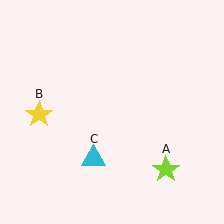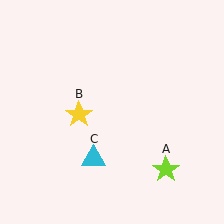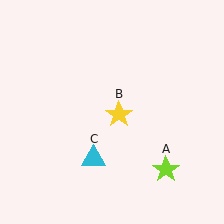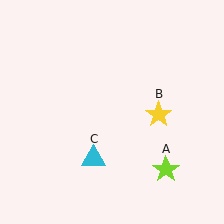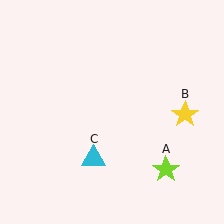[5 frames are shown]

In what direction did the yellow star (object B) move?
The yellow star (object B) moved right.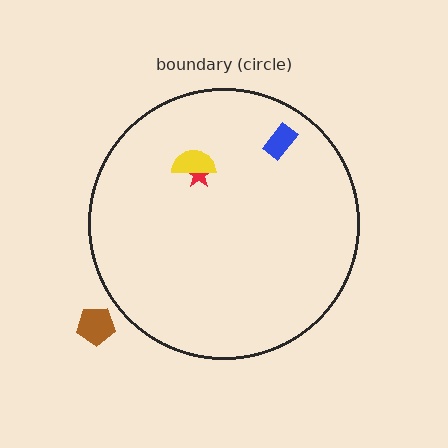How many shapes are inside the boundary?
3 inside, 1 outside.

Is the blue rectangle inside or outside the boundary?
Inside.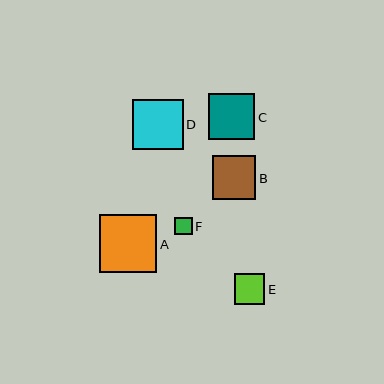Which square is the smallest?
Square F is the smallest with a size of approximately 17 pixels.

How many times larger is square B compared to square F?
Square B is approximately 2.5 times the size of square F.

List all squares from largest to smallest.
From largest to smallest: A, D, C, B, E, F.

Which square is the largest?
Square A is the largest with a size of approximately 58 pixels.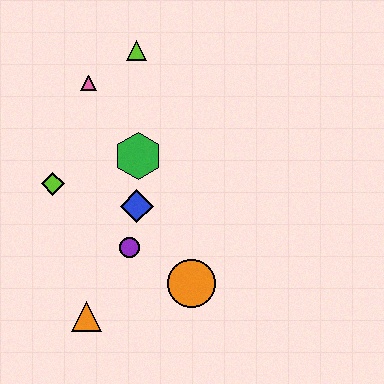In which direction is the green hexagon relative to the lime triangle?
The green hexagon is below the lime triangle.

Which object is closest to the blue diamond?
The purple circle is closest to the blue diamond.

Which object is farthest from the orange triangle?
The lime triangle is farthest from the orange triangle.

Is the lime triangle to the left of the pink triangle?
No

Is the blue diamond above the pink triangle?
No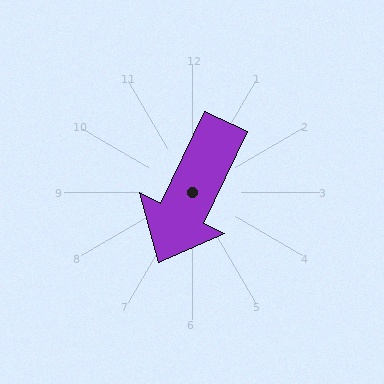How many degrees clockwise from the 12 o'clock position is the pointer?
Approximately 206 degrees.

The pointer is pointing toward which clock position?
Roughly 7 o'clock.